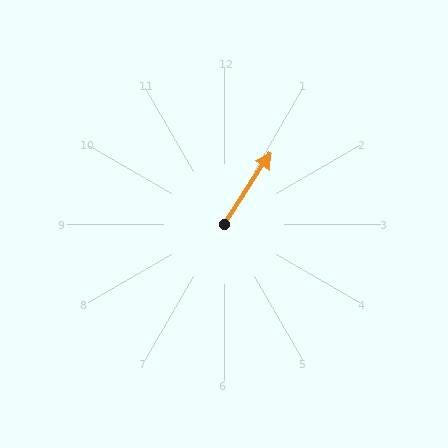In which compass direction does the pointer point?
Northeast.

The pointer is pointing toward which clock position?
Roughly 1 o'clock.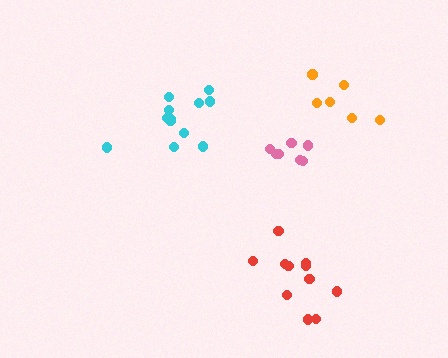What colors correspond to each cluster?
The clusters are colored: pink, cyan, orange, red.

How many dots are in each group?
Group 1: 7 dots, Group 2: 12 dots, Group 3: 6 dots, Group 4: 11 dots (36 total).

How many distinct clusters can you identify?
There are 4 distinct clusters.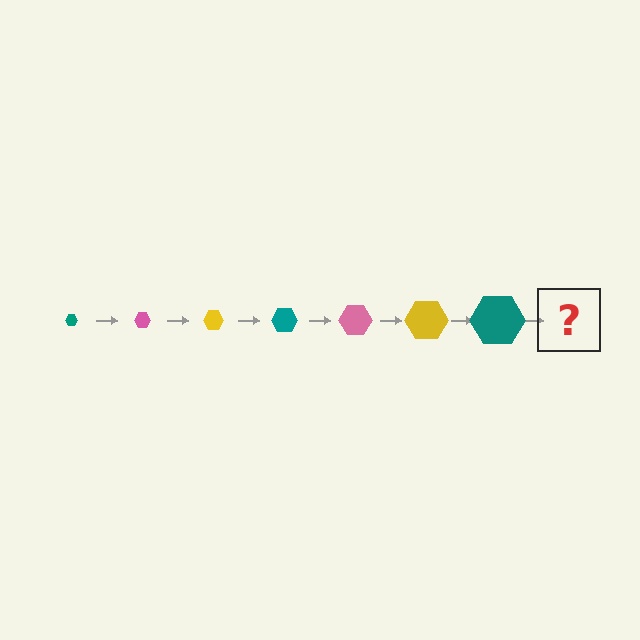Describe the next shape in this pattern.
It should be a pink hexagon, larger than the previous one.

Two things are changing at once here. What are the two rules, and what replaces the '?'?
The two rules are that the hexagon grows larger each step and the color cycles through teal, pink, and yellow. The '?' should be a pink hexagon, larger than the previous one.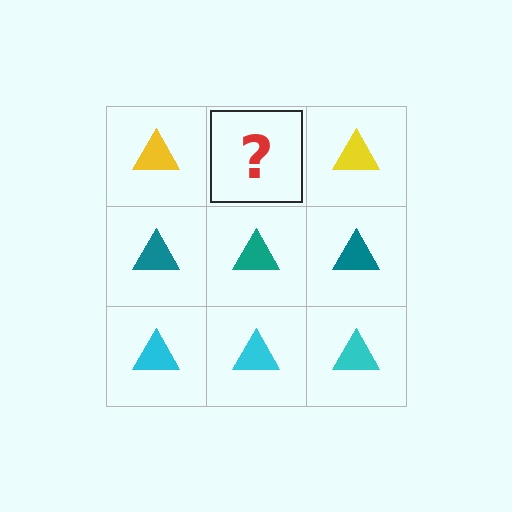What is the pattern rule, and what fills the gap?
The rule is that each row has a consistent color. The gap should be filled with a yellow triangle.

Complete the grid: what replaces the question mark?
The question mark should be replaced with a yellow triangle.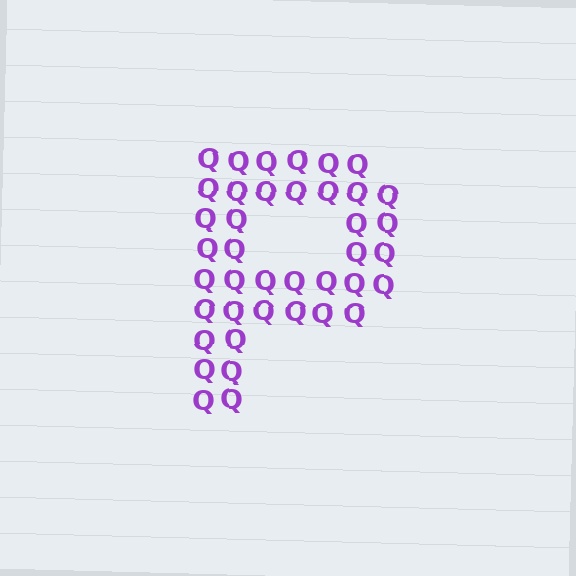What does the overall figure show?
The overall figure shows the letter P.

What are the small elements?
The small elements are letter Q's.